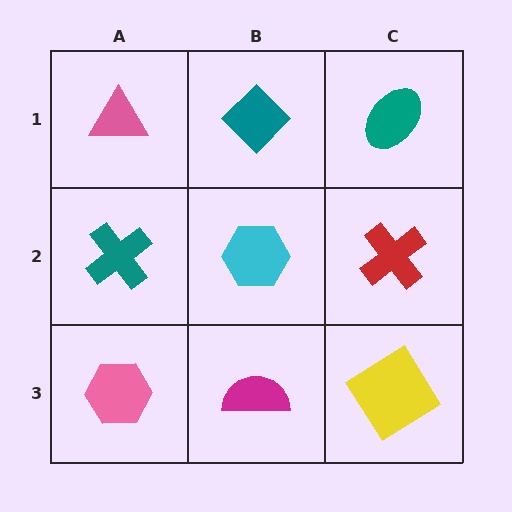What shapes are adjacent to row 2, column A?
A pink triangle (row 1, column A), a pink hexagon (row 3, column A), a cyan hexagon (row 2, column B).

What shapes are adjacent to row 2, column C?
A teal ellipse (row 1, column C), a yellow diamond (row 3, column C), a cyan hexagon (row 2, column B).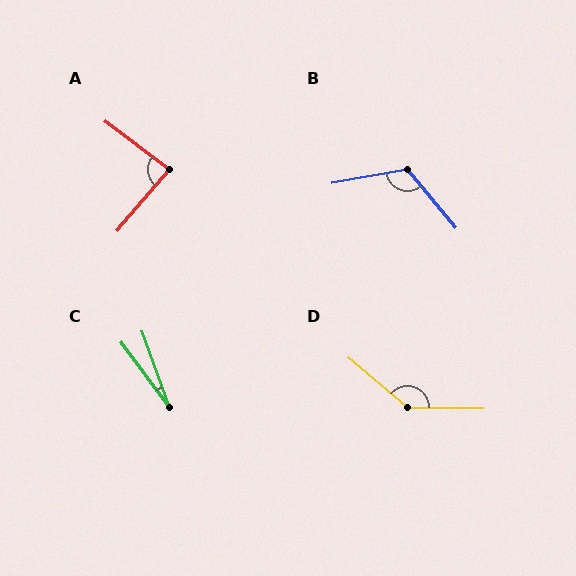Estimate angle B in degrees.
Approximately 120 degrees.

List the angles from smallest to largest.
C (17°), A (87°), B (120°), D (140°).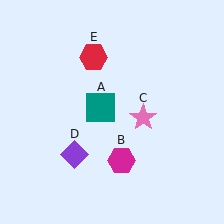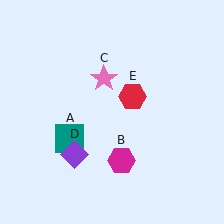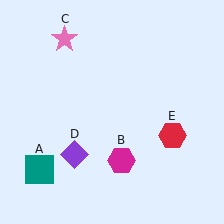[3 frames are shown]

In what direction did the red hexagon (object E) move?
The red hexagon (object E) moved down and to the right.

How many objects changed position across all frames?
3 objects changed position: teal square (object A), pink star (object C), red hexagon (object E).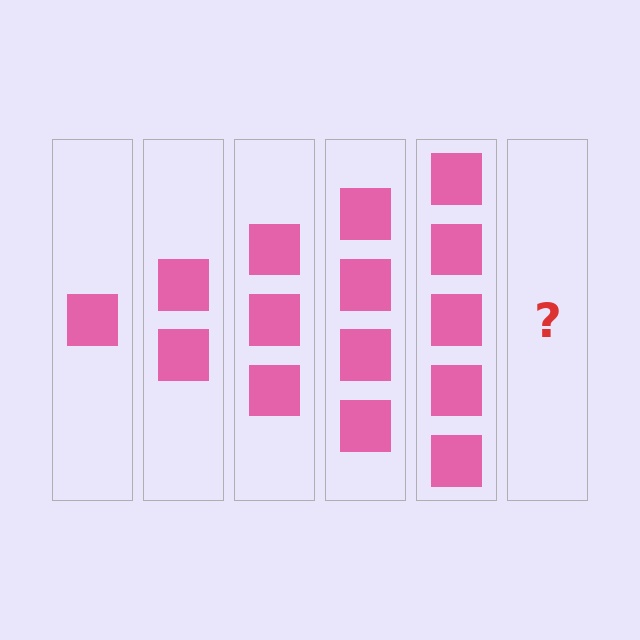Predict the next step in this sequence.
The next step is 6 squares.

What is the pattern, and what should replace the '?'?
The pattern is that each step adds one more square. The '?' should be 6 squares.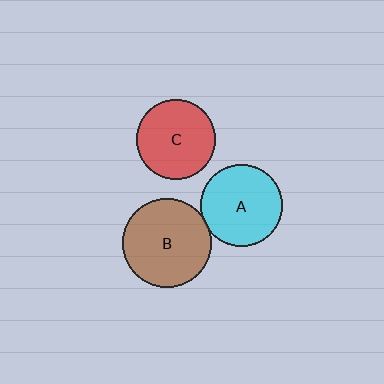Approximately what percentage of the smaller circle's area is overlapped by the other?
Approximately 5%.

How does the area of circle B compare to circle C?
Approximately 1.3 times.